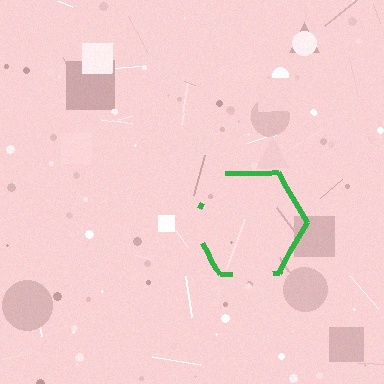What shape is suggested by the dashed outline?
The dashed outline suggests a hexagon.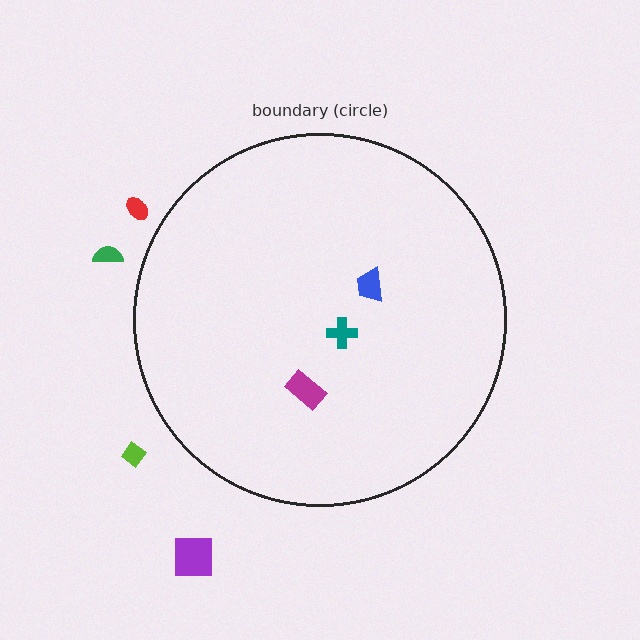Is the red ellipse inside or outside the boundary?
Outside.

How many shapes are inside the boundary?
3 inside, 4 outside.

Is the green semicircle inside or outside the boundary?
Outside.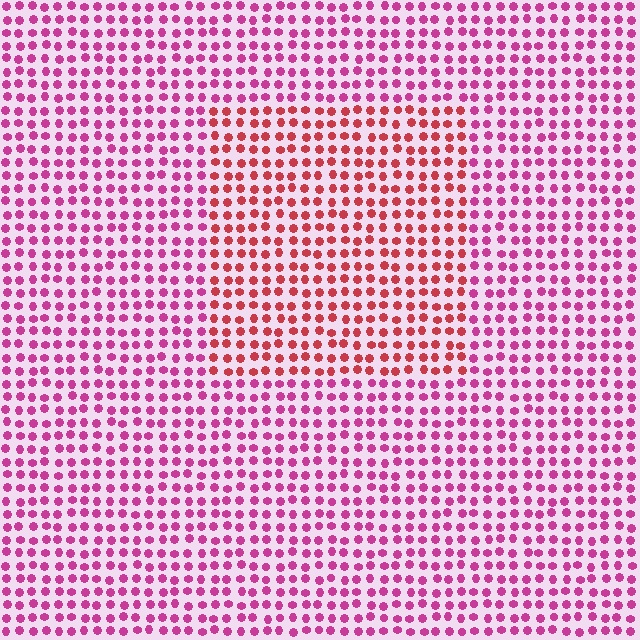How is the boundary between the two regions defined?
The boundary is defined purely by a slight shift in hue (about 34 degrees). Spacing, size, and orientation are identical on both sides.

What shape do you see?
I see a rectangle.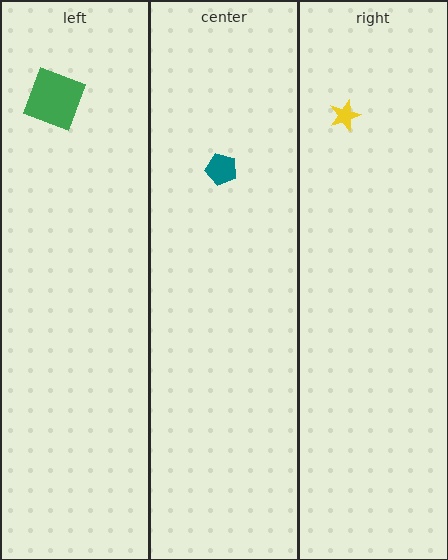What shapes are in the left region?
The green square.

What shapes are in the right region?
The yellow star.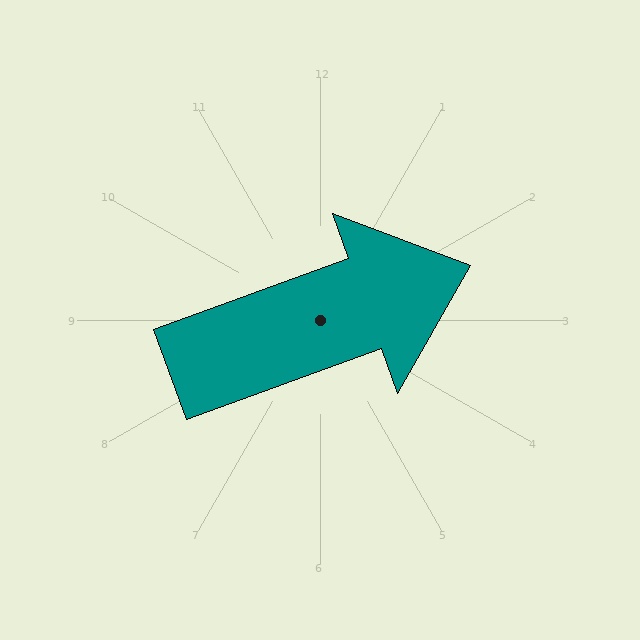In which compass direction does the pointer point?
East.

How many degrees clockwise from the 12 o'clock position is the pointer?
Approximately 70 degrees.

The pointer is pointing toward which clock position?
Roughly 2 o'clock.